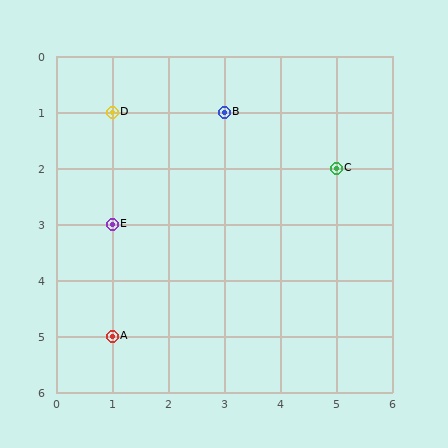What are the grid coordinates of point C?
Point C is at grid coordinates (5, 2).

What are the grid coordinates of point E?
Point E is at grid coordinates (1, 3).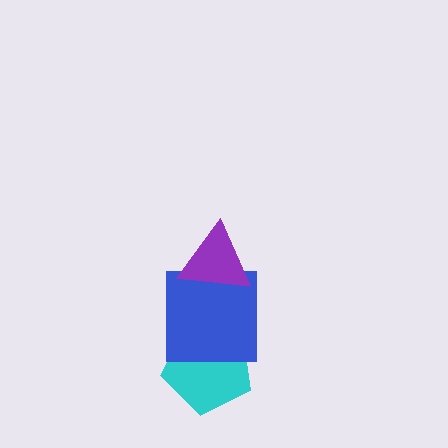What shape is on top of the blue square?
The purple triangle is on top of the blue square.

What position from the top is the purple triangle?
The purple triangle is 1st from the top.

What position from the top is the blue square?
The blue square is 2nd from the top.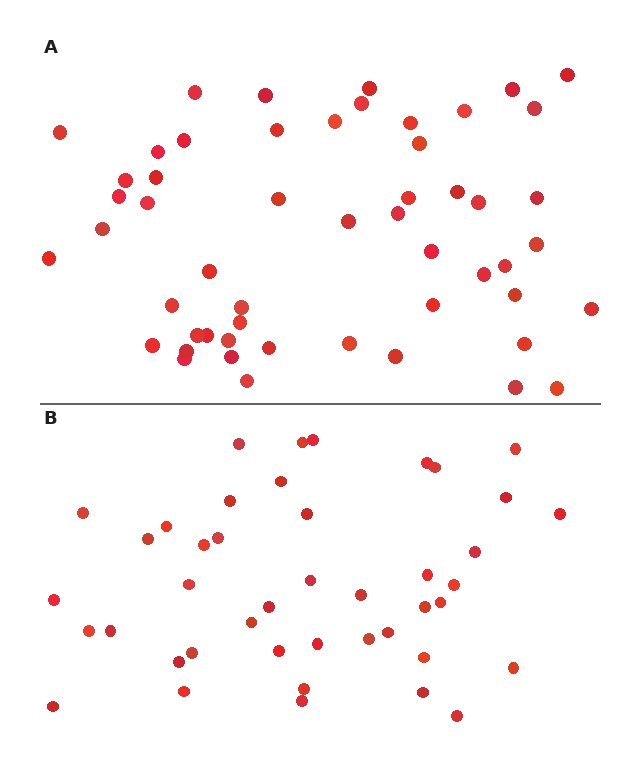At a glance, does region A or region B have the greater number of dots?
Region A (the top region) has more dots.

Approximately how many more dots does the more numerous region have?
Region A has roughly 10 or so more dots than region B.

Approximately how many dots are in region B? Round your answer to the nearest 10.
About 40 dots. (The exact count is 43, which rounds to 40.)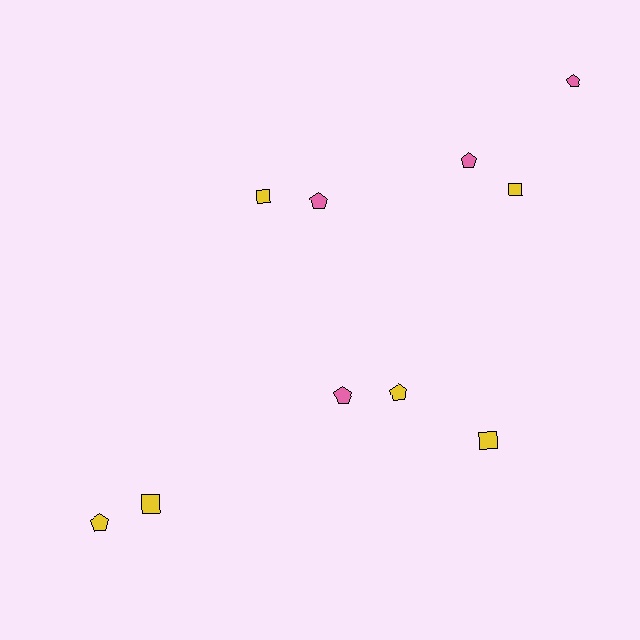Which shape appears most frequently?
Pentagon, with 6 objects.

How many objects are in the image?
There are 10 objects.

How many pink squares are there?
There are no pink squares.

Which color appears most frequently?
Yellow, with 6 objects.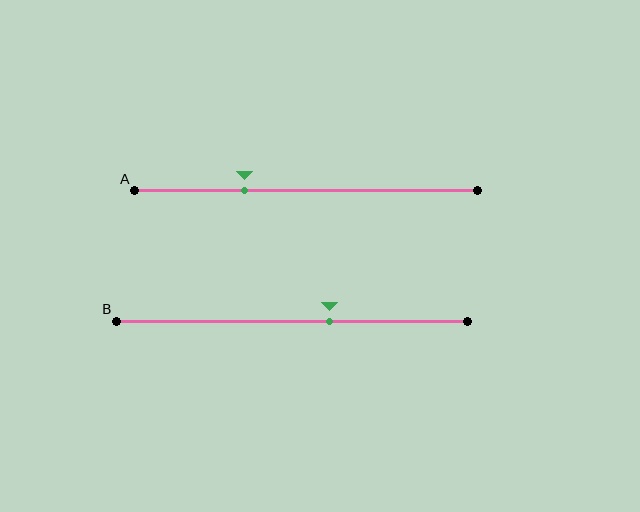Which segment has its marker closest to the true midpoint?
Segment B has its marker closest to the true midpoint.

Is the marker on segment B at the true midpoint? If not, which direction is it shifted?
No, the marker on segment B is shifted to the right by about 11% of the segment length.